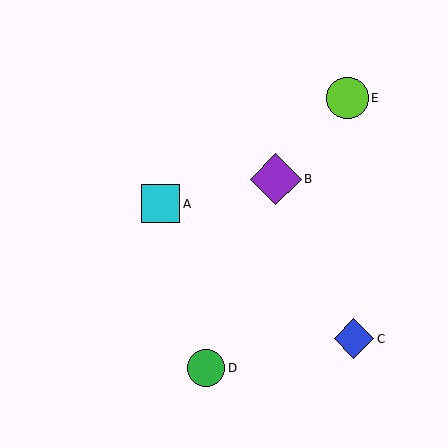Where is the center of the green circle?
The center of the green circle is at (206, 368).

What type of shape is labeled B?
Shape B is a purple diamond.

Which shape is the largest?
The purple diamond (labeled B) is the largest.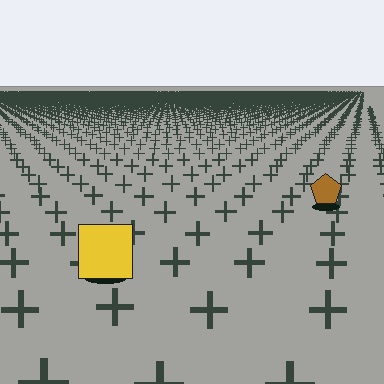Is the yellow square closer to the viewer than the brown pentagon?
Yes. The yellow square is closer — you can tell from the texture gradient: the ground texture is coarser near it.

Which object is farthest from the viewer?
The brown pentagon is farthest from the viewer. It appears smaller and the ground texture around it is denser.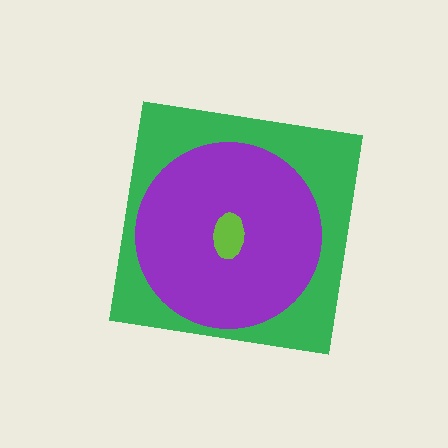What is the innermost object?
The lime ellipse.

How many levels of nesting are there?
3.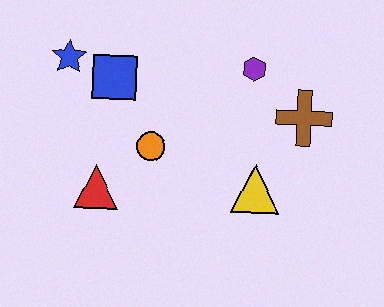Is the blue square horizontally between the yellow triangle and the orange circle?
No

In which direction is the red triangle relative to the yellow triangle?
The red triangle is to the left of the yellow triangle.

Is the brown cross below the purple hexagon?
Yes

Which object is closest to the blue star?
The blue square is closest to the blue star.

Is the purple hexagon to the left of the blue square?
No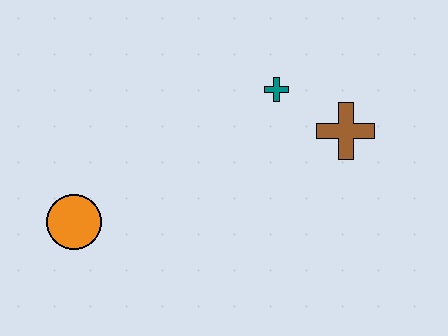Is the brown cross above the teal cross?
No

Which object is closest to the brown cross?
The teal cross is closest to the brown cross.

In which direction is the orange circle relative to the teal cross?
The orange circle is to the left of the teal cross.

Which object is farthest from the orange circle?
The brown cross is farthest from the orange circle.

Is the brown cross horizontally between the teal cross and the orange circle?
No